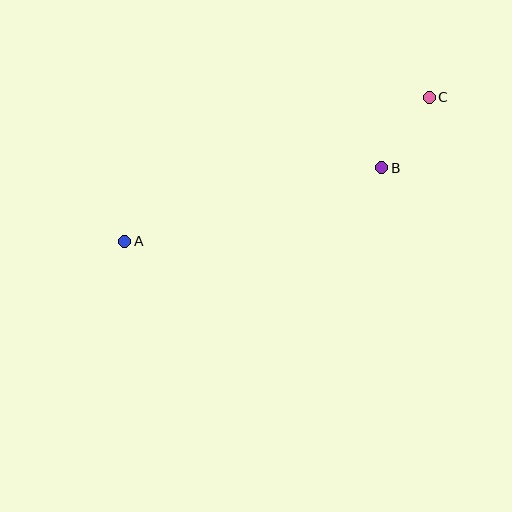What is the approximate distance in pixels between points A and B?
The distance between A and B is approximately 267 pixels.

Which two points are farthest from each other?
Points A and C are farthest from each other.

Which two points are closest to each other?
Points B and C are closest to each other.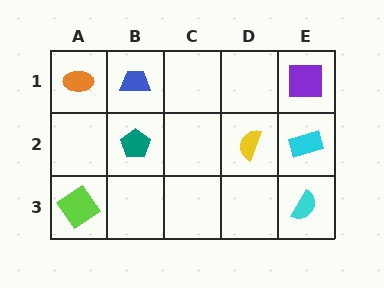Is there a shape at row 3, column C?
No, that cell is empty.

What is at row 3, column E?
A cyan semicircle.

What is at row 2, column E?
A cyan rectangle.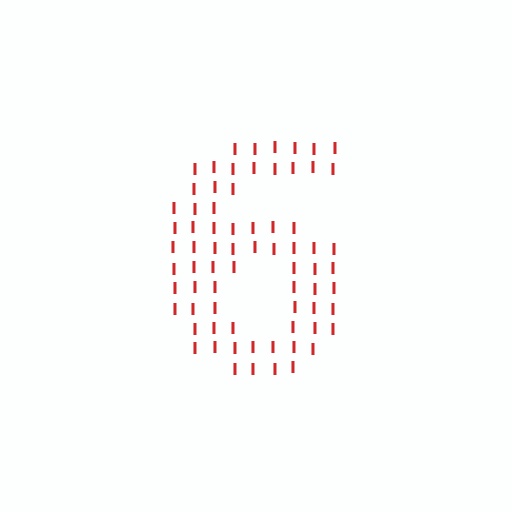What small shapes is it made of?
It is made of small letter I's.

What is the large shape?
The large shape is the digit 6.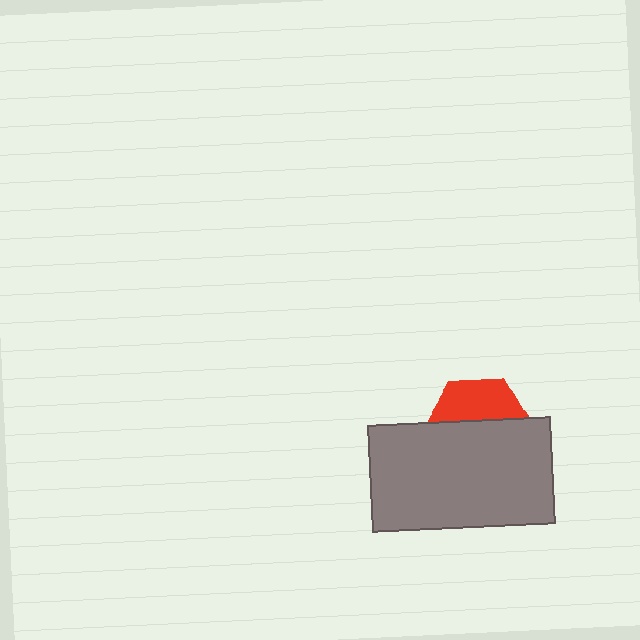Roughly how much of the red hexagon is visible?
A small part of it is visible (roughly 40%).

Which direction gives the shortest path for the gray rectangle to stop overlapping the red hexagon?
Moving down gives the shortest separation.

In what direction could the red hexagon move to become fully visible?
The red hexagon could move up. That would shift it out from behind the gray rectangle entirely.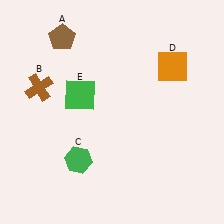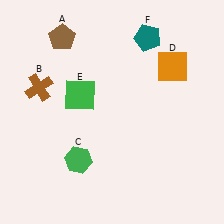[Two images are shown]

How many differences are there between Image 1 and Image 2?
There is 1 difference between the two images.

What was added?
A teal pentagon (F) was added in Image 2.